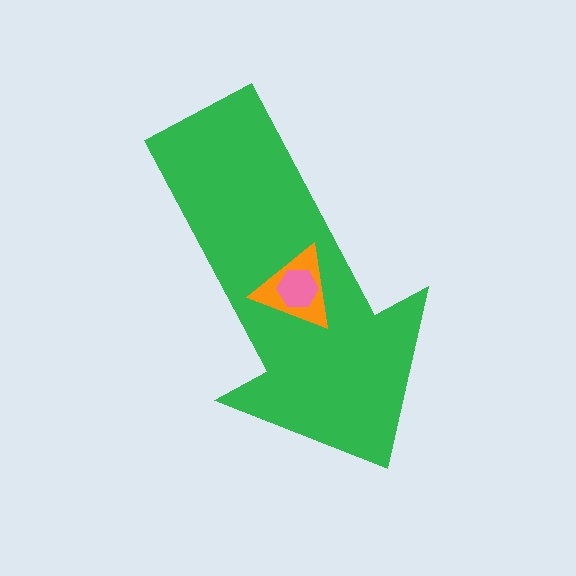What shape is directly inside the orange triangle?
The pink hexagon.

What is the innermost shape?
The pink hexagon.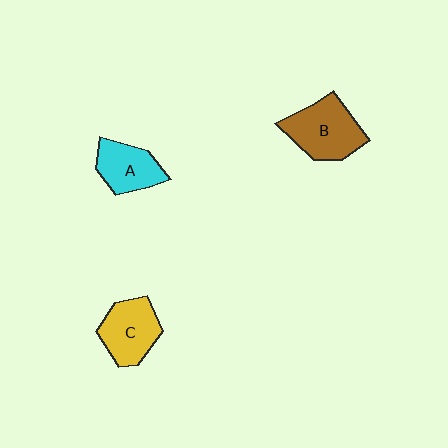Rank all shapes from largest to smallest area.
From largest to smallest: B (brown), C (yellow), A (cyan).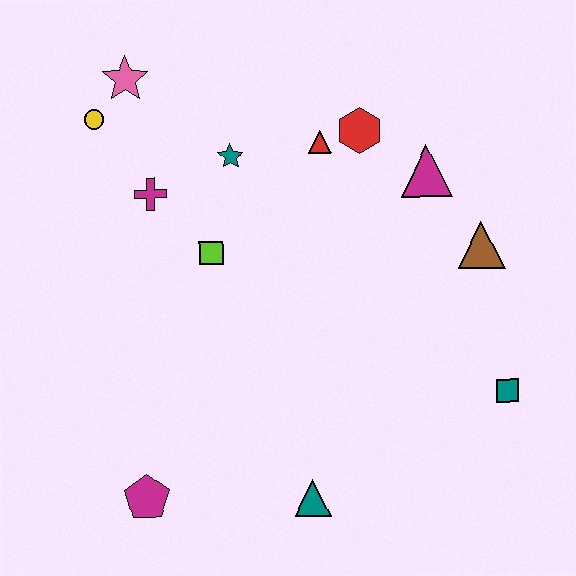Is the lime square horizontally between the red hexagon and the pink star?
Yes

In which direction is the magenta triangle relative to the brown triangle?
The magenta triangle is above the brown triangle.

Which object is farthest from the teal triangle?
The pink star is farthest from the teal triangle.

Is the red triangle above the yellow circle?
No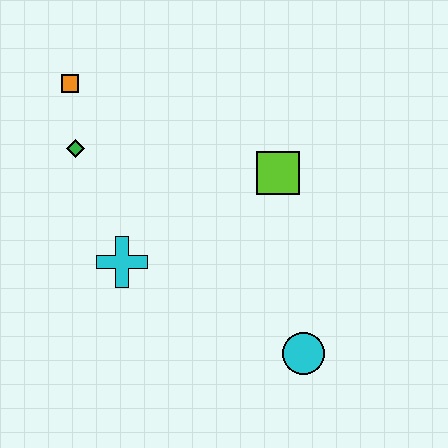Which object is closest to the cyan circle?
The lime square is closest to the cyan circle.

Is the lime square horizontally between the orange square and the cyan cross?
No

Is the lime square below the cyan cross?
No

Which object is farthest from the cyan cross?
The cyan circle is farthest from the cyan cross.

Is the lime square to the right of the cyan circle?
No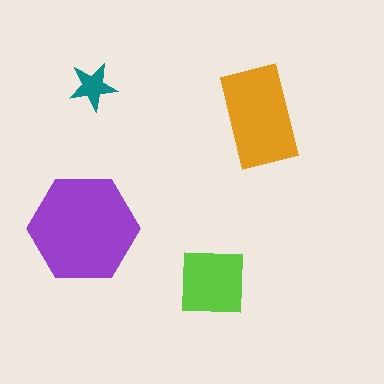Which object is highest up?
The teal star is topmost.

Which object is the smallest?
The teal star.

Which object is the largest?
The purple hexagon.